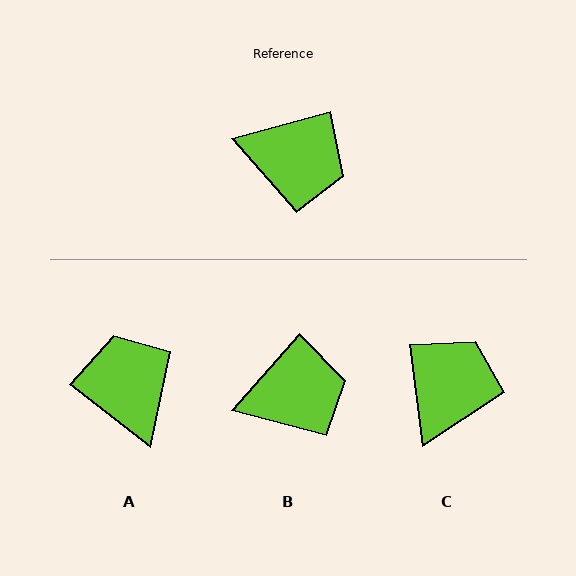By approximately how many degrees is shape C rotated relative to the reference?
Approximately 82 degrees counter-clockwise.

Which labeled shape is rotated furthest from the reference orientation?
A, about 127 degrees away.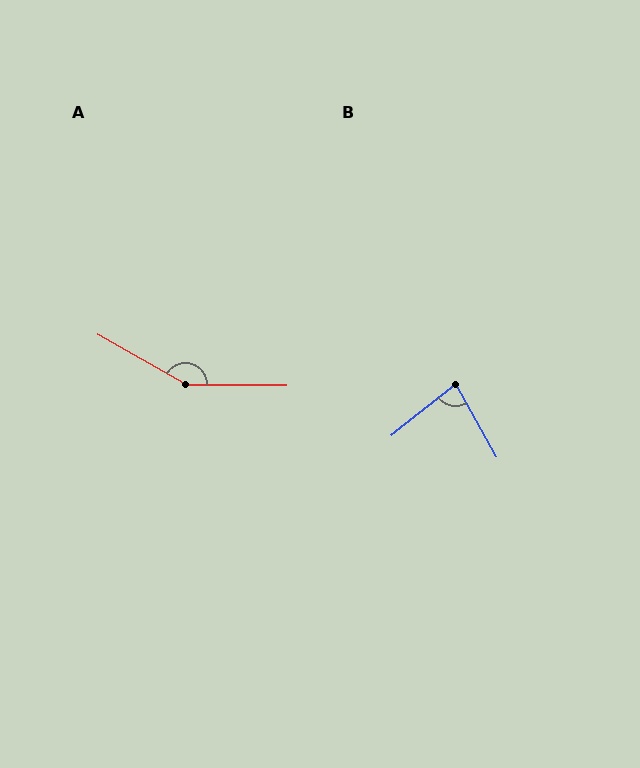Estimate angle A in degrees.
Approximately 151 degrees.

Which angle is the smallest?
B, at approximately 81 degrees.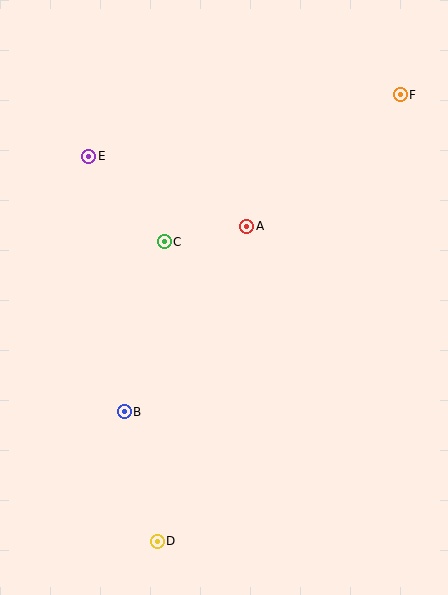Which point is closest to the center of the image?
Point A at (247, 226) is closest to the center.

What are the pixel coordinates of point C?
Point C is at (164, 242).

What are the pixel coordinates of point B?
Point B is at (124, 412).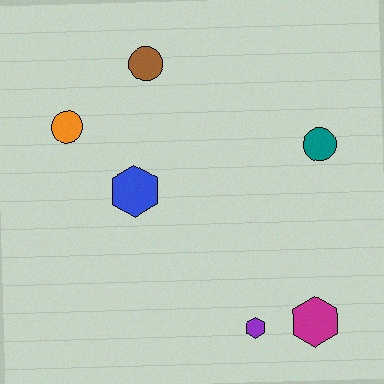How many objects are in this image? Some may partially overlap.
There are 6 objects.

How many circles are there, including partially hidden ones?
There are 3 circles.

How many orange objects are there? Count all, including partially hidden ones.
There is 1 orange object.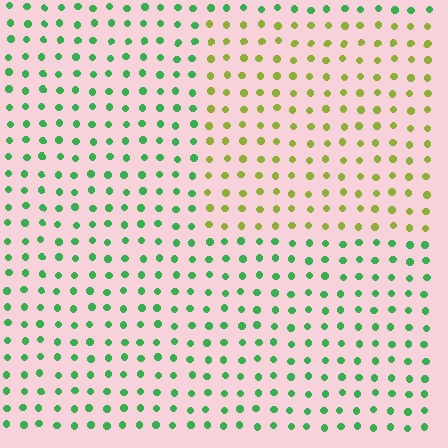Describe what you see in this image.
The image is filled with small green elements in a uniform arrangement. A rectangle-shaped region is visible where the elements are tinted to a slightly different hue, forming a subtle color boundary.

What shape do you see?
I see a rectangle.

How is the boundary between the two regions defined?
The boundary is defined purely by a slight shift in hue (about 56 degrees). Spacing, size, and orientation are identical on both sides.